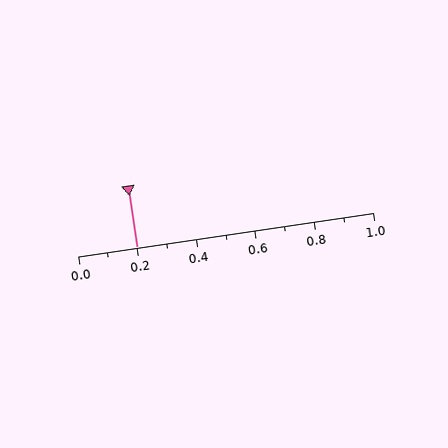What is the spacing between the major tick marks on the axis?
The major ticks are spaced 0.2 apart.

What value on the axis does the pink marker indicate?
The marker indicates approximately 0.2.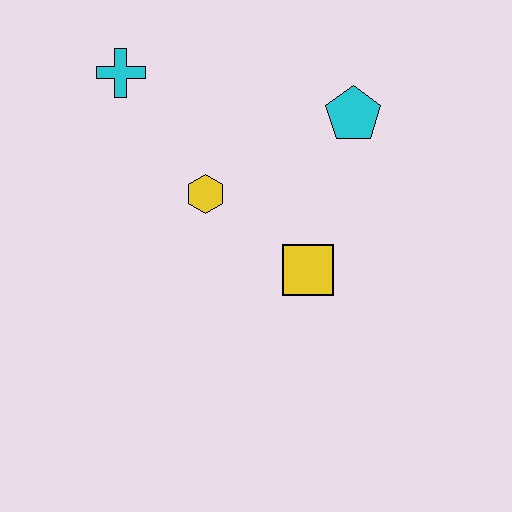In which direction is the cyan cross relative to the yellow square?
The cyan cross is above the yellow square.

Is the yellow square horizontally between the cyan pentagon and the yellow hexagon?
Yes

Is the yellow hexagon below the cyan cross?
Yes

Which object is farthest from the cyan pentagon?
The cyan cross is farthest from the cyan pentagon.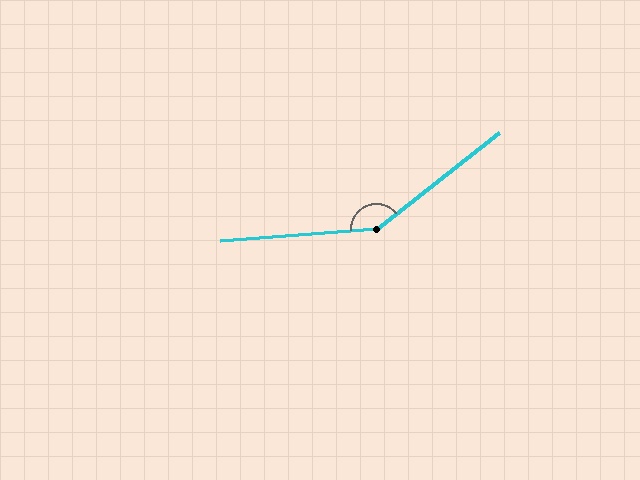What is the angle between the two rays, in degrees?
Approximately 146 degrees.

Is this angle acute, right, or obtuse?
It is obtuse.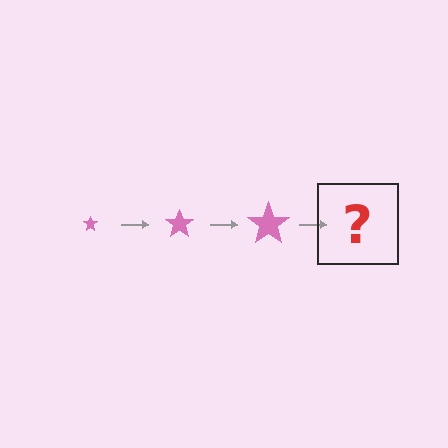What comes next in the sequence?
The next element should be a pink star, larger than the previous one.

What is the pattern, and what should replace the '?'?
The pattern is that the star gets progressively larger each step. The '?' should be a pink star, larger than the previous one.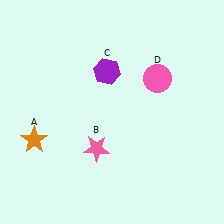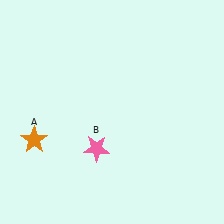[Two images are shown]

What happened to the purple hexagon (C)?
The purple hexagon (C) was removed in Image 2. It was in the top-left area of Image 1.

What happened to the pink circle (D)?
The pink circle (D) was removed in Image 2. It was in the top-right area of Image 1.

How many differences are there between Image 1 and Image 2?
There are 2 differences between the two images.